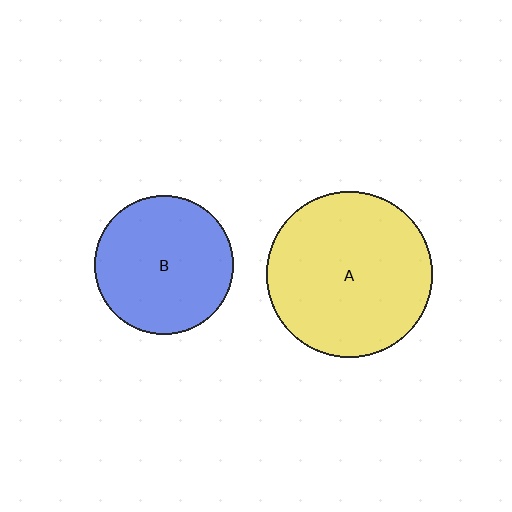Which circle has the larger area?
Circle A (yellow).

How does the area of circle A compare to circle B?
Approximately 1.4 times.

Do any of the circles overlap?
No, none of the circles overlap.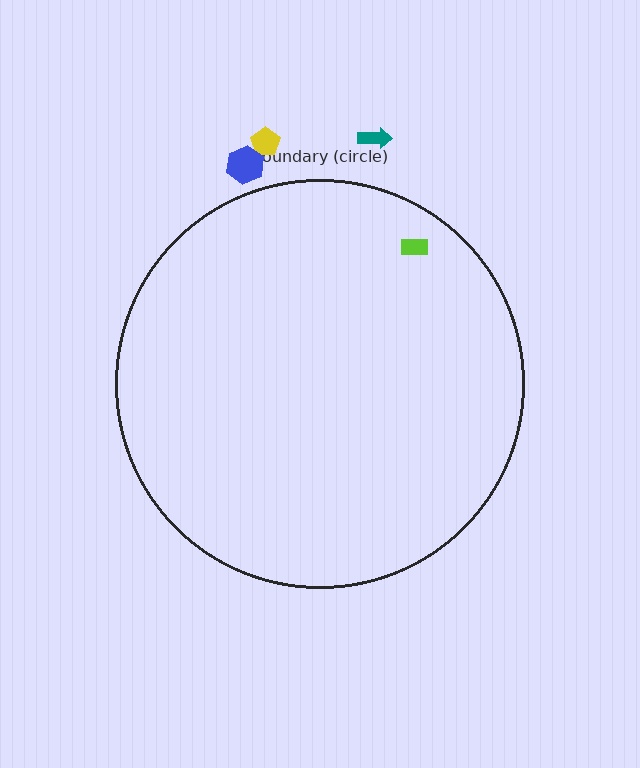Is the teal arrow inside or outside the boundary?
Outside.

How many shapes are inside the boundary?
1 inside, 3 outside.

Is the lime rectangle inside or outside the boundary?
Inside.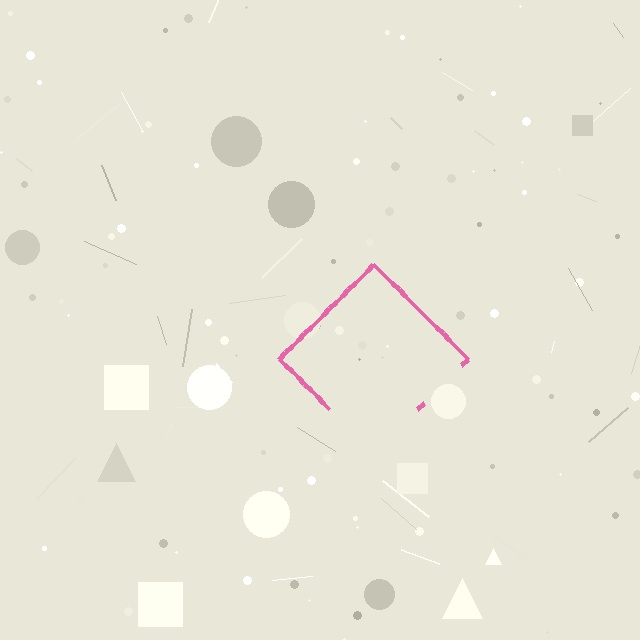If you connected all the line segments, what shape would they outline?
They would outline a diamond.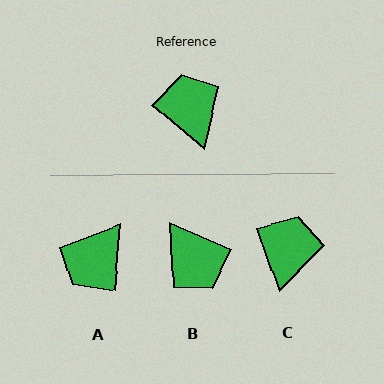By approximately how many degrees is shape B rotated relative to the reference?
Approximately 164 degrees clockwise.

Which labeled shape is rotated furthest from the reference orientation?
B, about 164 degrees away.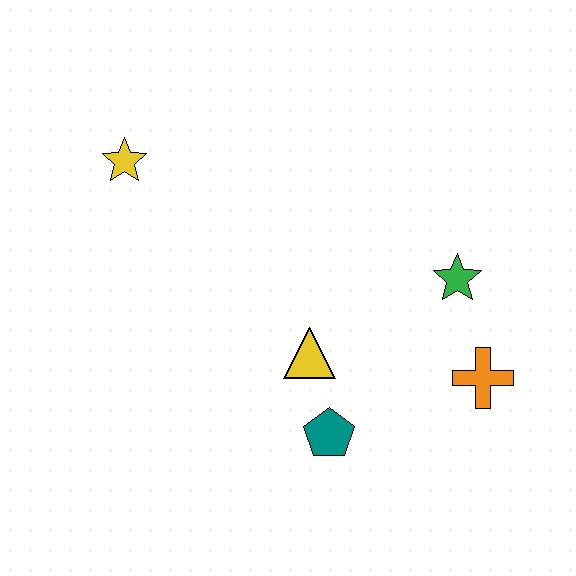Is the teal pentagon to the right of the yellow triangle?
Yes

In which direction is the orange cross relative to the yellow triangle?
The orange cross is to the right of the yellow triangle.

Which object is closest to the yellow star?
The yellow triangle is closest to the yellow star.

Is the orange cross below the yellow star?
Yes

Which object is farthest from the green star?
The yellow star is farthest from the green star.